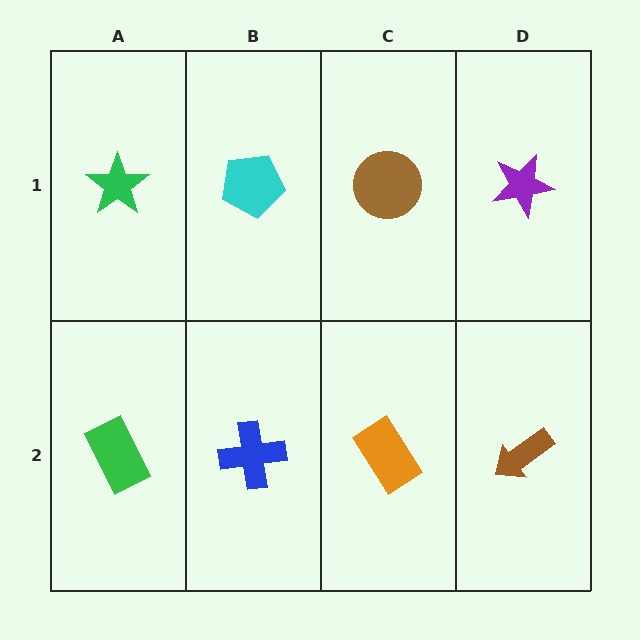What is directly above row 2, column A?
A green star.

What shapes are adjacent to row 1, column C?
An orange rectangle (row 2, column C), a cyan pentagon (row 1, column B), a purple star (row 1, column D).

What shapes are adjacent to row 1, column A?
A green rectangle (row 2, column A), a cyan pentagon (row 1, column B).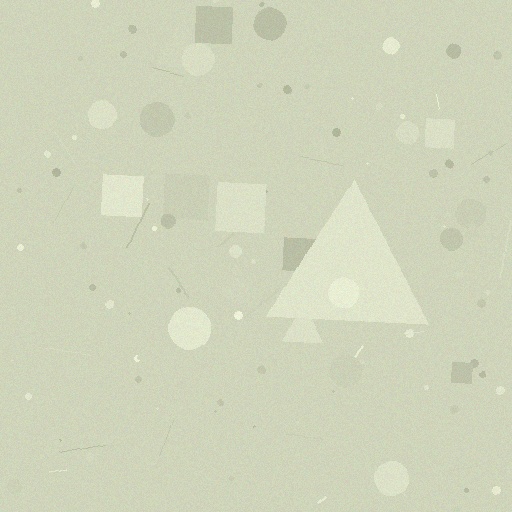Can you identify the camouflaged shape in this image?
The camouflaged shape is a triangle.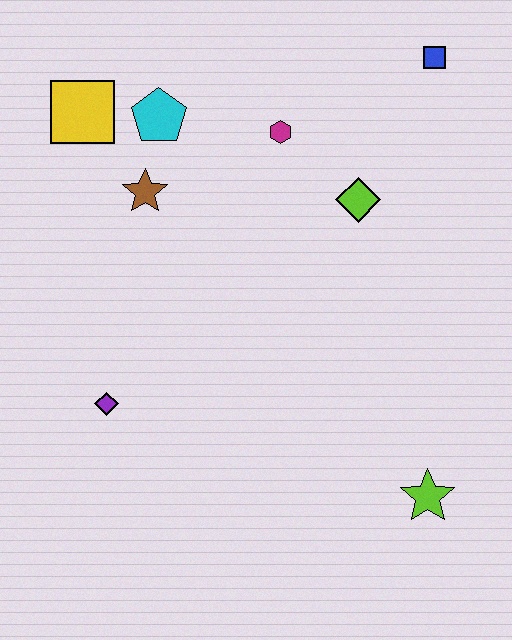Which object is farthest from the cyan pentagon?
The lime star is farthest from the cyan pentagon.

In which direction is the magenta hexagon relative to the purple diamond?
The magenta hexagon is above the purple diamond.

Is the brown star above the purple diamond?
Yes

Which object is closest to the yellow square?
The cyan pentagon is closest to the yellow square.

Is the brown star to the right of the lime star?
No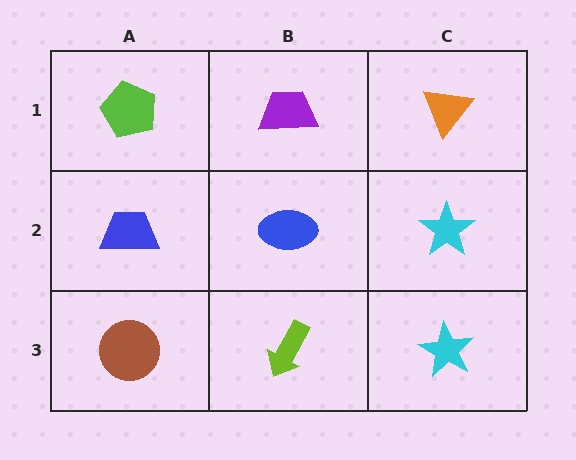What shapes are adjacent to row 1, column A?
A blue trapezoid (row 2, column A), a purple trapezoid (row 1, column B).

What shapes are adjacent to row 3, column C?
A cyan star (row 2, column C), a lime arrow (row 3, column B).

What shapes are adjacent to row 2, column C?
An orange triangle (row 1, column C), a cyan star (row 3, column C), a blue ellipse (row 2, column B).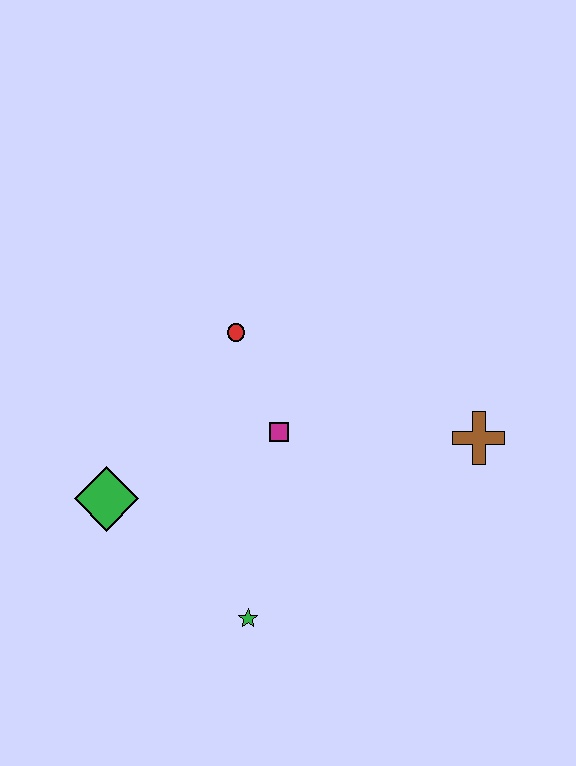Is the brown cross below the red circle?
Yes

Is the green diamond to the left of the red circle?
Yes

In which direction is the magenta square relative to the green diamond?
The magenta square is to the right of the green diamond.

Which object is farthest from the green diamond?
The brown cross is farthest from the green diamond.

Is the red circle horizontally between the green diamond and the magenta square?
Yes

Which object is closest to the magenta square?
The red circle is closest to the magenta square.